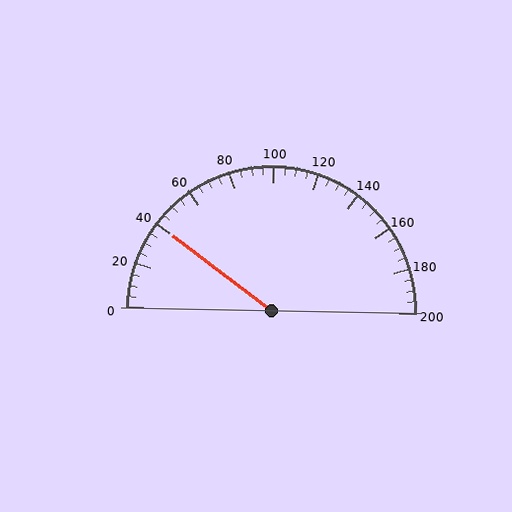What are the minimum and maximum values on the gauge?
The gauge ranges from 0 to 200.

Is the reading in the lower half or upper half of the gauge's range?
The reading is in the lower half of the range (0 to 200).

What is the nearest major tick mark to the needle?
The nearest major tick mark is 40.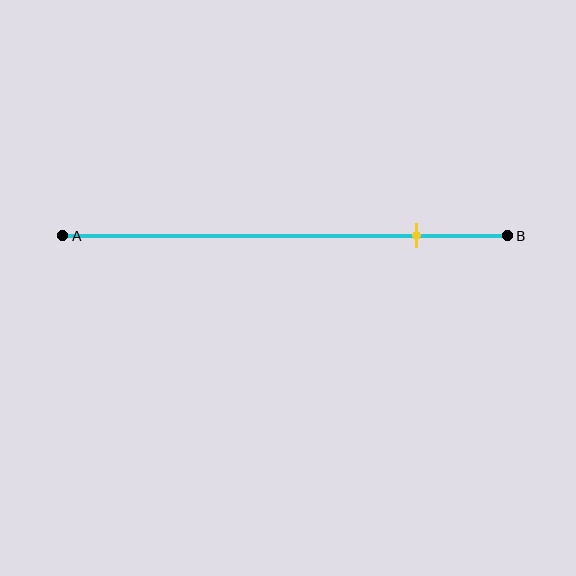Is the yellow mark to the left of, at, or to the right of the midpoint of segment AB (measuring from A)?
The yellow mark is to the right of the midpoint of segment AB.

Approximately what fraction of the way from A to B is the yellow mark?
The yellow mark is approximately 80% of the way from A to B.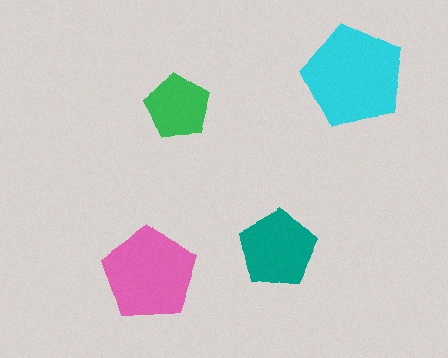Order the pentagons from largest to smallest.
the cyan one, the pink one, the teal one, the green one.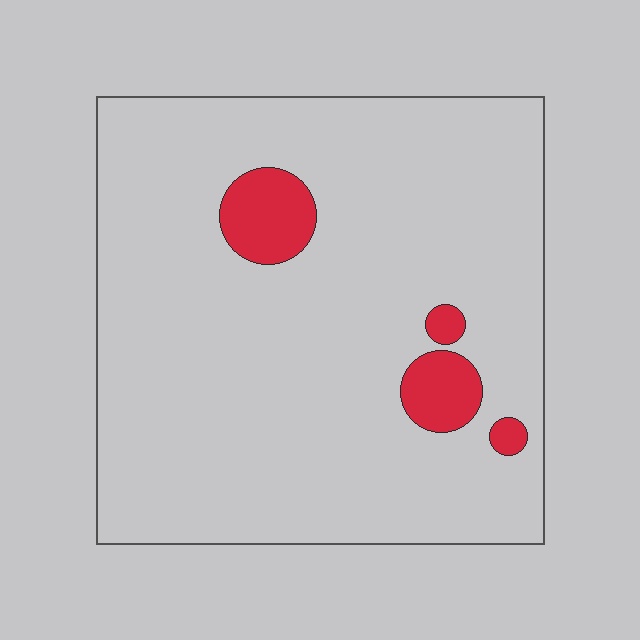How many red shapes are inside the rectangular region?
4.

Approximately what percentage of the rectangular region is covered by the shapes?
Approximately 10%.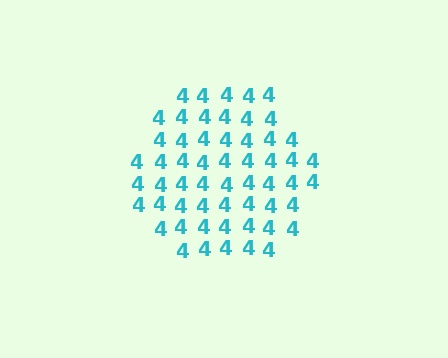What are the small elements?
The small elements are digit 4's.